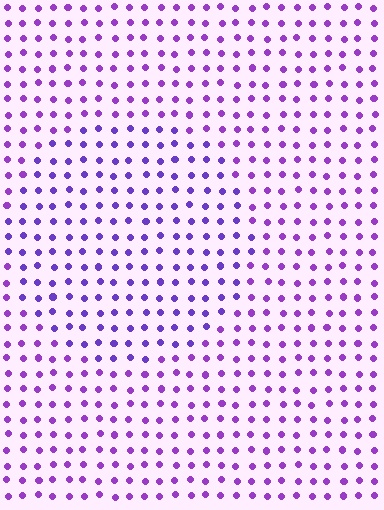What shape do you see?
I see a circle.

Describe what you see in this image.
The image is filled with small purple elements in a uniform arrangement. A circle-shaped region is visible where the elements are tinted to a slightly different hue, forming a subtle color boundary.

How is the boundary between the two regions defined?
The boundary is defined purely by a slight shift in hue (about 20 degrees). Spacing, size, and orientation are identical on both sides.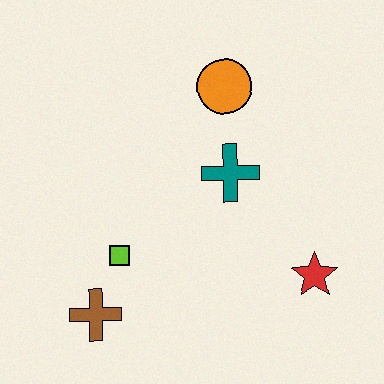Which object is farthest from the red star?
The brown cross is farthest from the red star.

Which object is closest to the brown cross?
The lime square is closest to the brown cross.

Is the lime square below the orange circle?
Yes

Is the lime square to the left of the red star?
Yes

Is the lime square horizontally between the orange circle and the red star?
No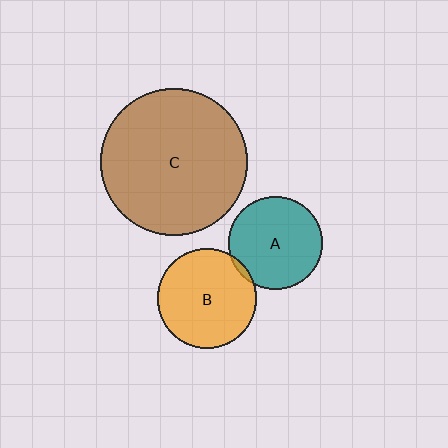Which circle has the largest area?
Circle C (brown).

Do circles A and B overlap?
Yes.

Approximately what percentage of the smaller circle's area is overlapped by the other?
Approximately 5%.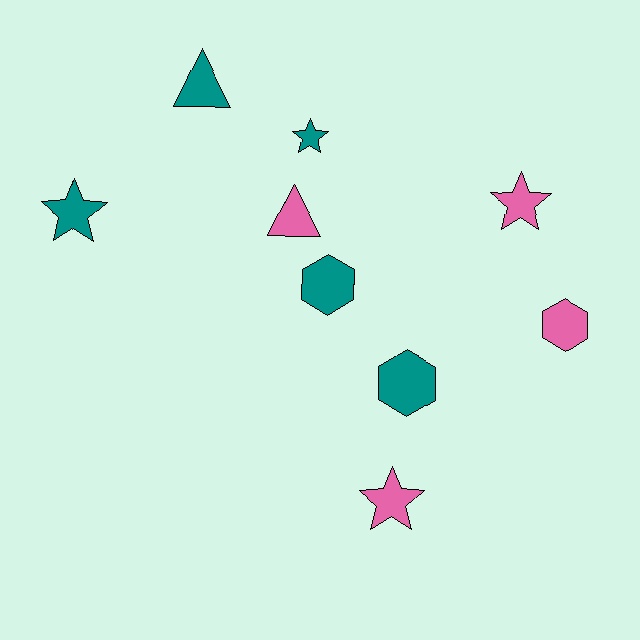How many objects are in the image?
There are 9 objects.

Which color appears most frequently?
Teal, with 5 objects.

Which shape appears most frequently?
Star, with 4 objects.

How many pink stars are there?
There are 2 pink stars.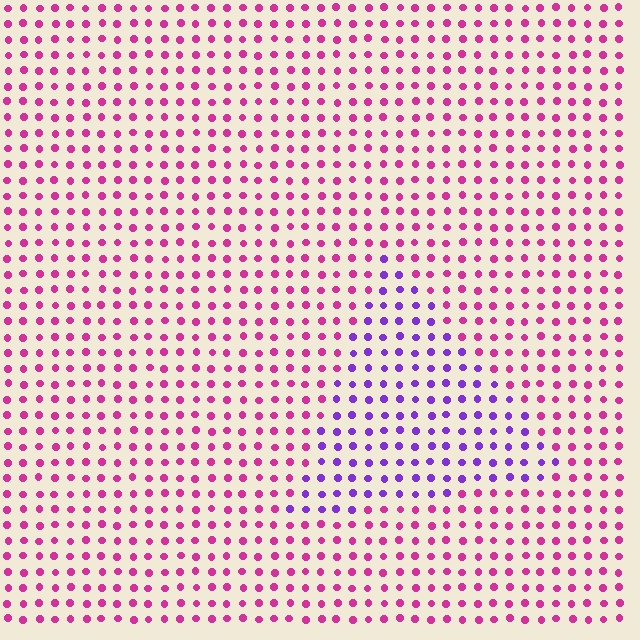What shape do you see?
I see a triangle.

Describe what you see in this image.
The image is filled with small magenta elements in a uniform arrangement. A triangle-shaped region is visible where the elements are tinted to a slightly different hue, forming a subtle color boundary.